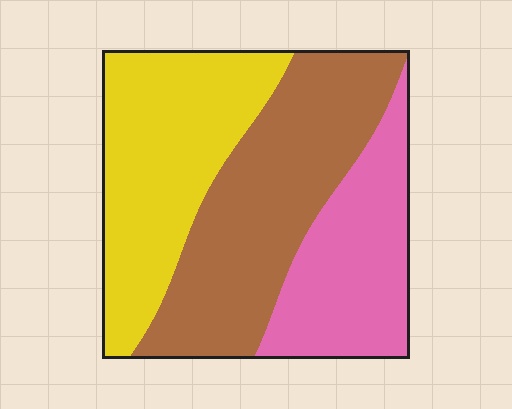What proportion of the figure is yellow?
Yellow takes up about one third (1/3) of the figure.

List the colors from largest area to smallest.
From largest to smallest: brown, yellow, pink.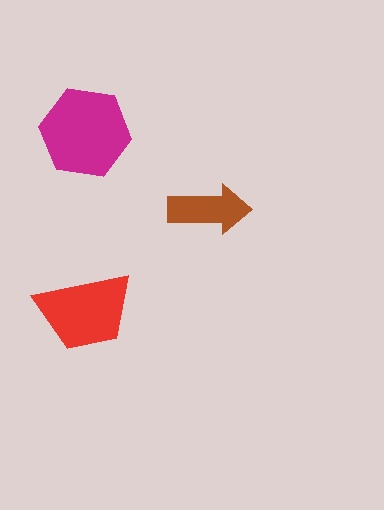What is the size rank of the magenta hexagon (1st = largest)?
1st.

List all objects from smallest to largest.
The brown arrow, the red trapezoid, the magenta hexagon.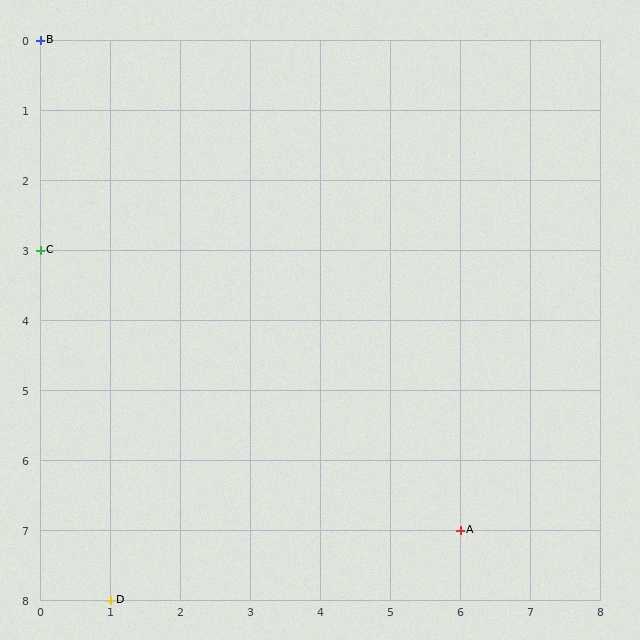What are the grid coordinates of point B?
Point B is at grid coordinates (0, 0).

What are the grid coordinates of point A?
Point A is at grid coordinates (6, 7).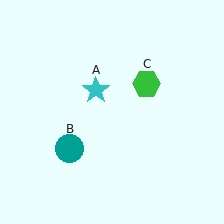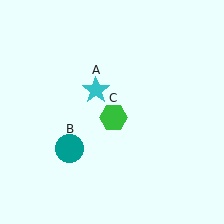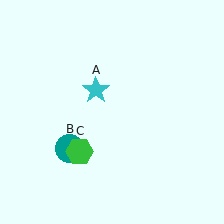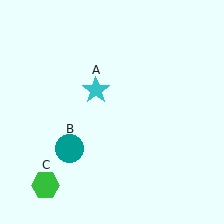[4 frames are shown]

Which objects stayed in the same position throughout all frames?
Cyan star (object A) and teal circle (object B) remained stationary.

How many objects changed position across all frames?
1 object changed position: green hexagon (object C).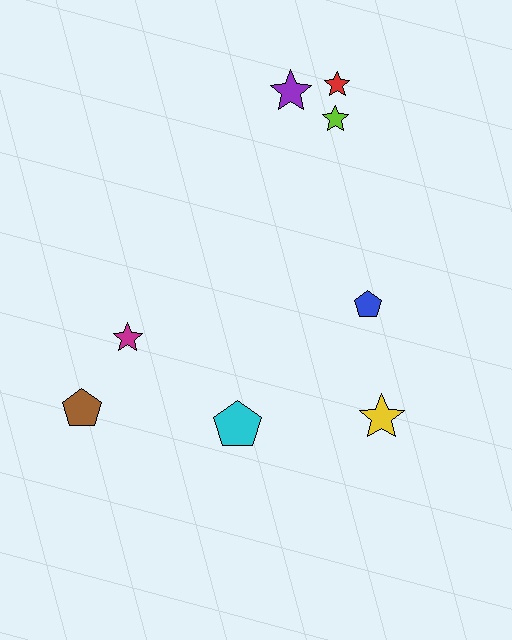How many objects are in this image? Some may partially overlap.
There are 8 objects.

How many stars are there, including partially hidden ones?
There are 5 stars.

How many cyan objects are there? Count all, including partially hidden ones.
There is 1 cyan object.